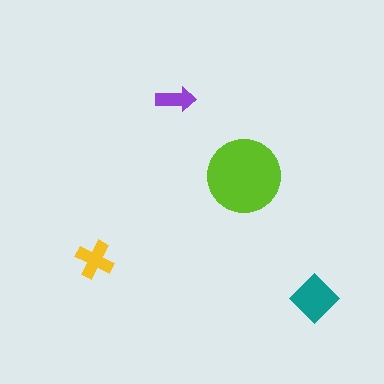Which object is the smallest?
The purple arrow.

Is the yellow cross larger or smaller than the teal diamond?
Smaller.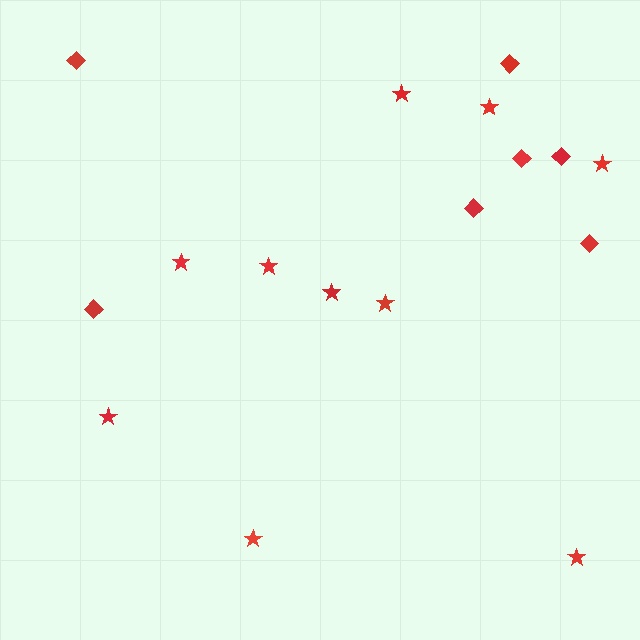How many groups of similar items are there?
There are 2 groups: one group of stars (10) and one group of diamonds (7).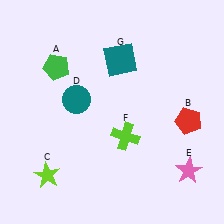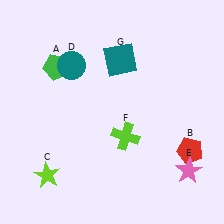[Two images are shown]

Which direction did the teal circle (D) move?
The teal circle (D) moved up.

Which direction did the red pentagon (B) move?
The red pentagon (B) moved down.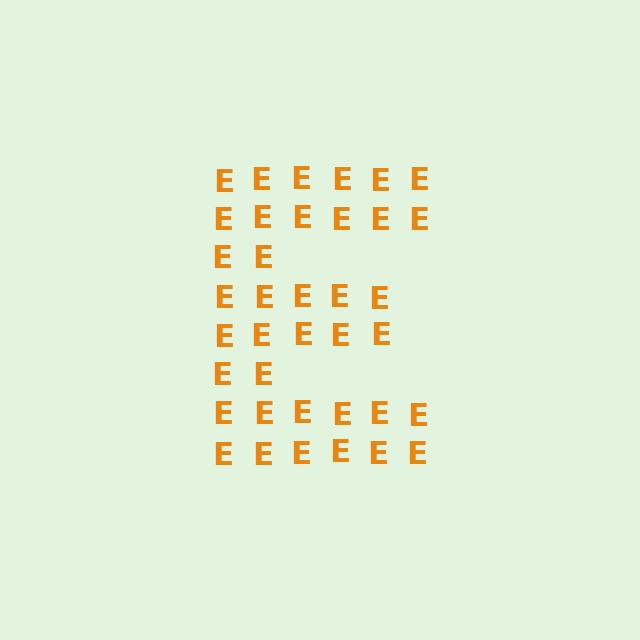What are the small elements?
The small elements are letter E's.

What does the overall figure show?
The overall figure shows the letter E.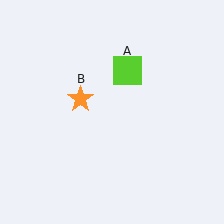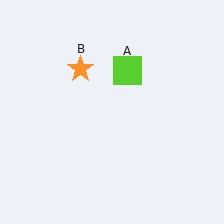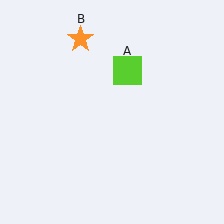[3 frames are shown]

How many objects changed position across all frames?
1 object changed position: orange star (object B).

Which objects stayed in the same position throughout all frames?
Lime square (object A) remained stationary.